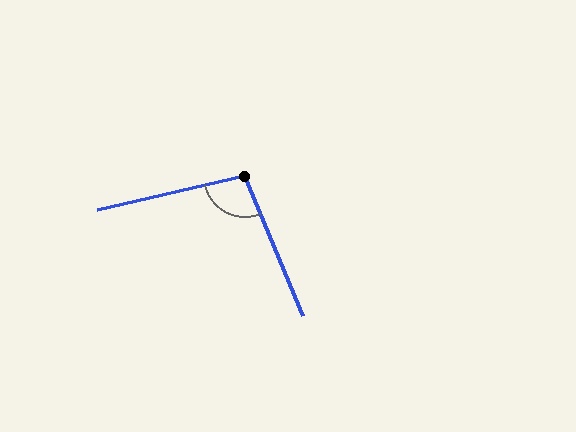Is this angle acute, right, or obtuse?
It is obtuse.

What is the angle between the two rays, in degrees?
Approximately 99 degrees.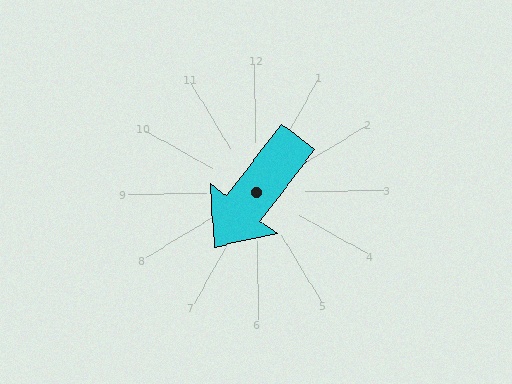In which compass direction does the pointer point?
Southwest.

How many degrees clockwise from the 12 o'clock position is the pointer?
Approximately 218 degrees.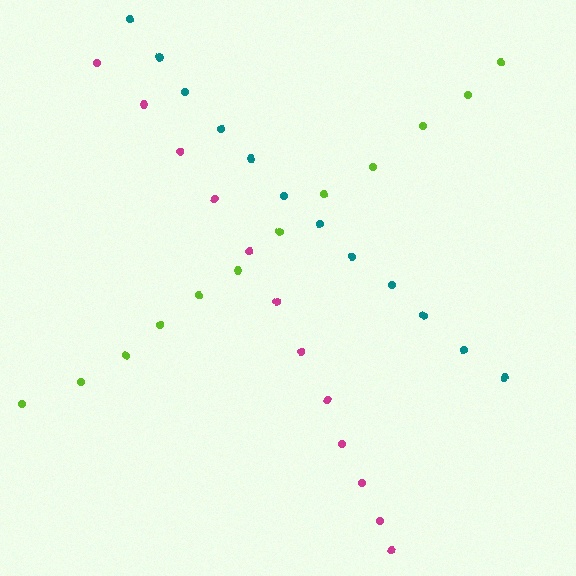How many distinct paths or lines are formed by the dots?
There are 3 distinct paths.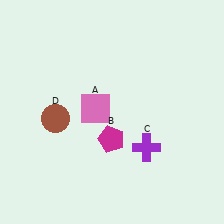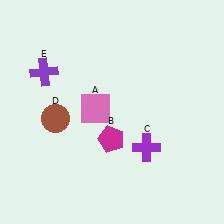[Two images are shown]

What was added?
A purple cross (E) was added in Image 2.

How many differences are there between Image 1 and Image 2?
There is 1 difference between the two images.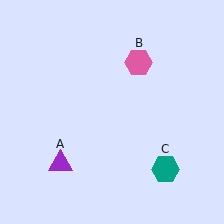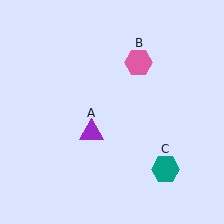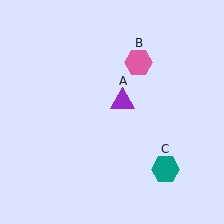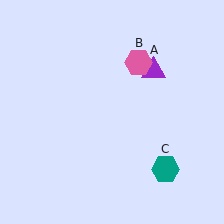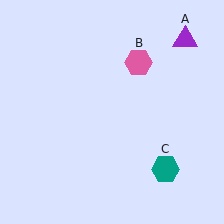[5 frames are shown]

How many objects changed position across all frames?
1 object changed position: purple triangle (object A).